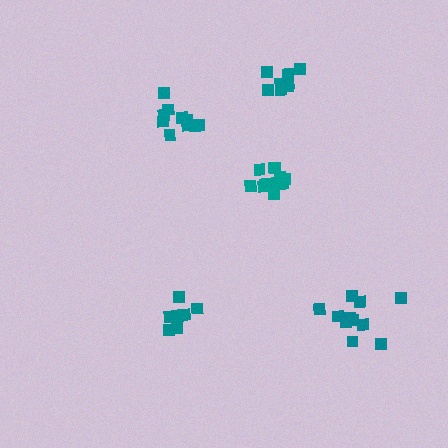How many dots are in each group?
Group 1: 10 dots, Group 2: 9 dots, Group 3: 9 dots, Group 4: 13 dots, Group 5: 11 dots (52 total).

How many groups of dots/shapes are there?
There are 5 groups.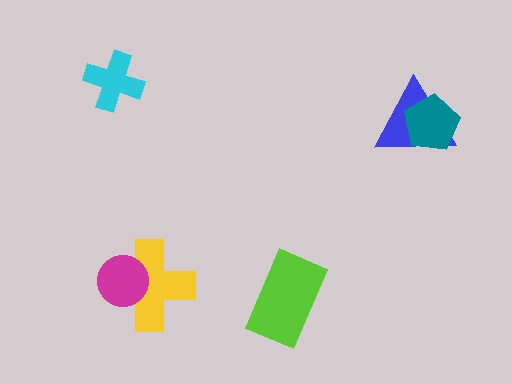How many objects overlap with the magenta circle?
1 object overlaps with the magenta circle.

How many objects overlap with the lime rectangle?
0 objects overlap with the lime rectangle.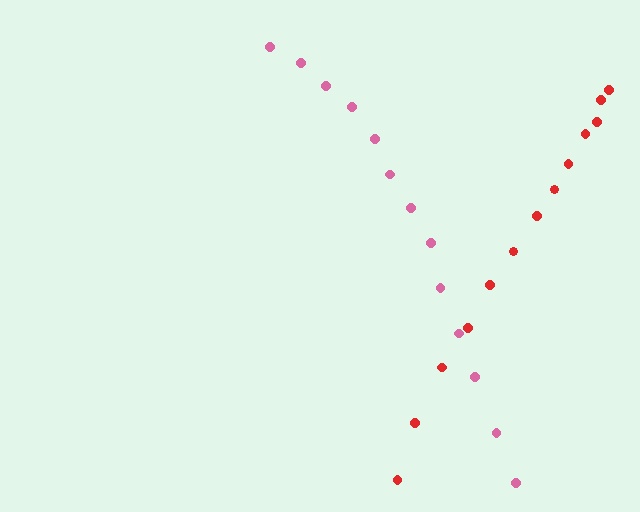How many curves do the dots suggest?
There are 2 distinct paths.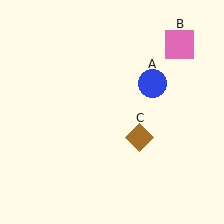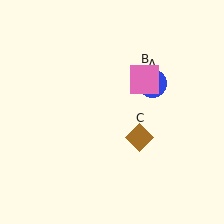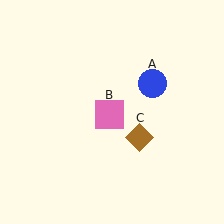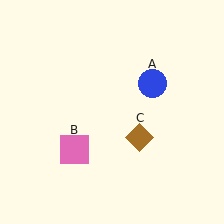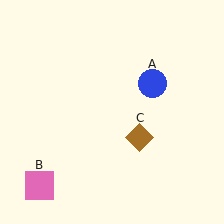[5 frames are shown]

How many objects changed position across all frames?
1 object changed position: pink square (object B).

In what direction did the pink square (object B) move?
The pink square (object B) moved down and to the left.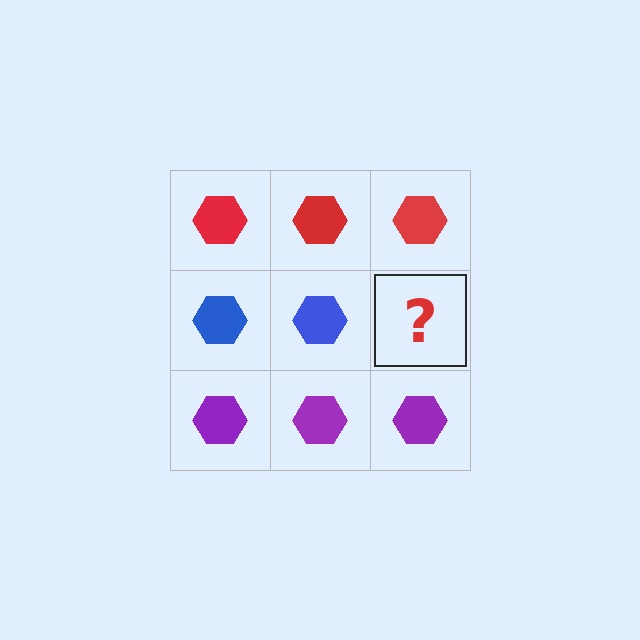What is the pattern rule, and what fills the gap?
The rule is that each row has a consistent color. The gap should be filled with a blue hexagon.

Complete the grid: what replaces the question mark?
The question mark should be replaced with a blue hexagon.